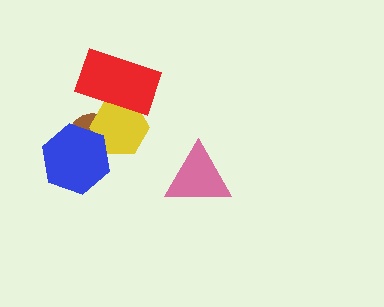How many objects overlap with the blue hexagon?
2 objects overlap with the blue hexagon.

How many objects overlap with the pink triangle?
0 objects overlap with the pink triangle.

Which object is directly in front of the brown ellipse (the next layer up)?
The yellow hexagon is directly in front of the brown ellipse.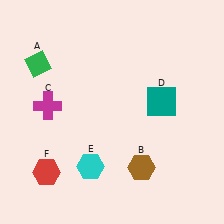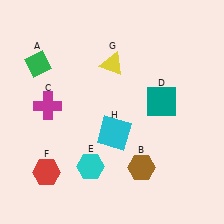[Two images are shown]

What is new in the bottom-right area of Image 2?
A cyan square (H) was added in the bottom-right area of Image 2.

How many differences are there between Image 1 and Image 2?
There are 2 differences between the two images.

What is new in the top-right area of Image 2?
A yellow triangle (G) was added in the top-right area of Image 2.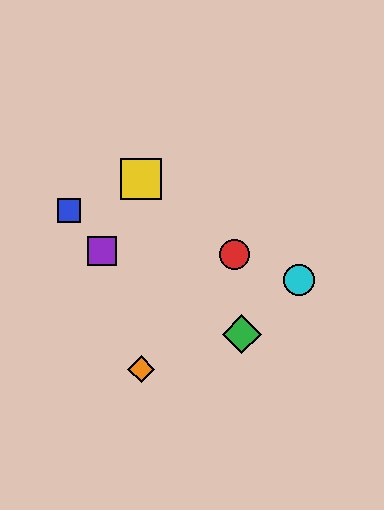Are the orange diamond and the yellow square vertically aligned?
Yes, both are at x≈141.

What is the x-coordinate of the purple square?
The purple square is at x≈102.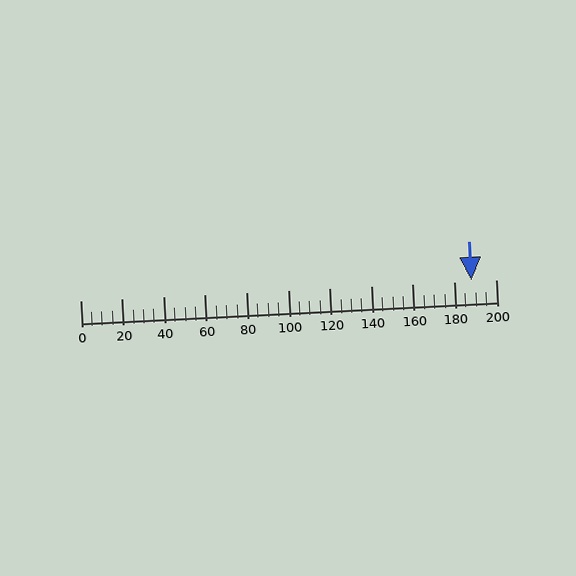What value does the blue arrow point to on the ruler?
The blue arrow points to approximately 188.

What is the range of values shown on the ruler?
The ruler shows values from 0 to 200.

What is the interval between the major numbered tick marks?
The major tick marks are spaced 20 units apart.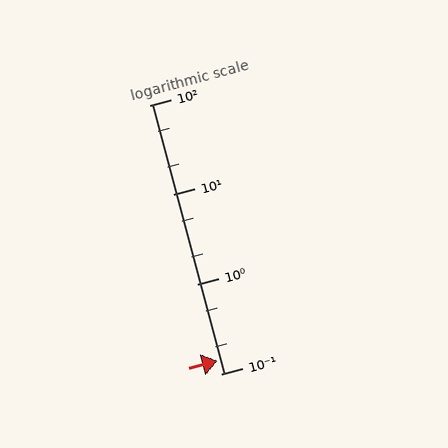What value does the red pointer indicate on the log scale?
The pointer indicates approximately 0.14.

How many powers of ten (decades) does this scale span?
The scale spans 3 decades, from 0.1 to 100.